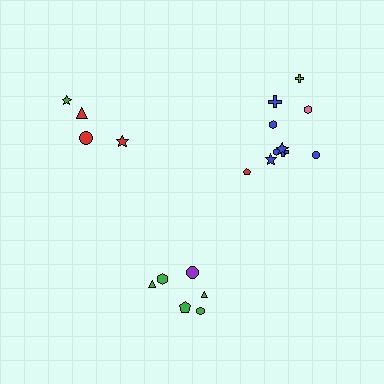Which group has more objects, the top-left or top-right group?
The top-right group.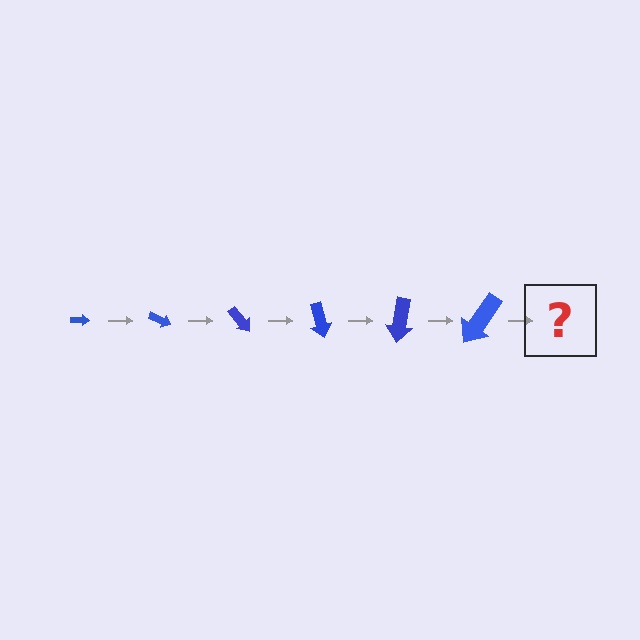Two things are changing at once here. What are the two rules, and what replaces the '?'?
The two rules are that the arrow grows larger each step and it rotates 25 degrees each step. The '?' should be an arrow, larger than the previous one and rotated 150 degrees from the start.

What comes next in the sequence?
The next element should be an arrow, larger than the previous one and rotated 150 degrees from the start.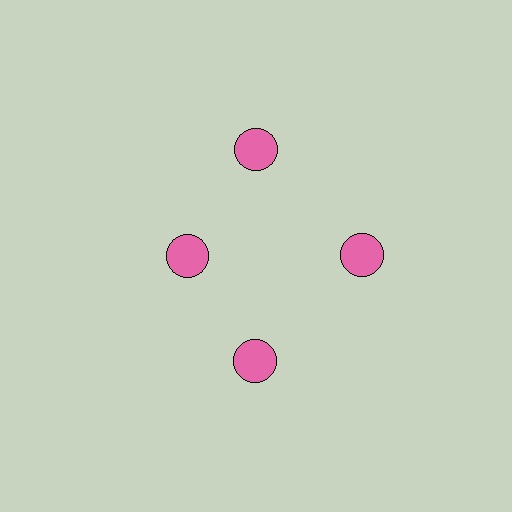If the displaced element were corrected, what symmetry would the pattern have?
It would have 4-fold rotational symmetry — the pattern would map onto itself every 90 degrees.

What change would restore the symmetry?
The symmetry would be restored by moving it outward, back onto the ring so that all 4 circles sit at equal angles and equal distance from the center.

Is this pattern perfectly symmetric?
No. The 4 pink circles are arranged in a ring, but one element near the 9 o'clock position is pulled inward toward the center, breaking the 4-fold rotational symmetry.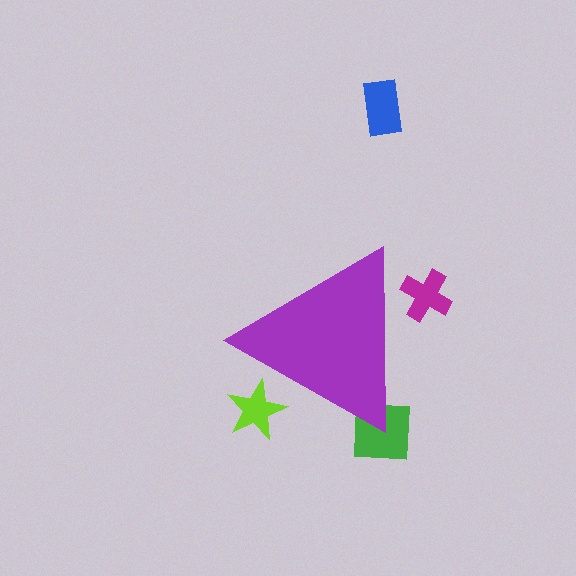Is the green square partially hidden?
Yes, the green square is partially hidden behind the purple triangle.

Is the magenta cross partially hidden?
Yes, the magenta cross is partially hidden behind the purple triangle.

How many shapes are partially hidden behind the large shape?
3 shapes are partially hidden.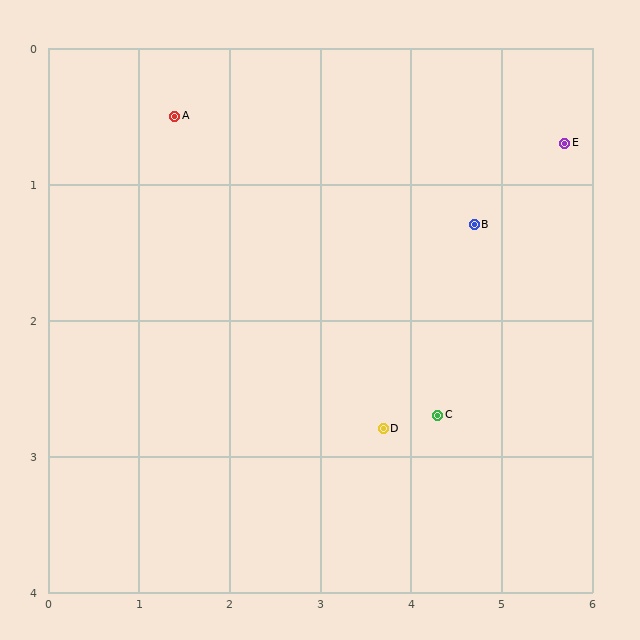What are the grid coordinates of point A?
Point A is at approximately (1.4, 0.5).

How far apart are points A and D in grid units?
Points A and D are about 3.3 grid units apart.